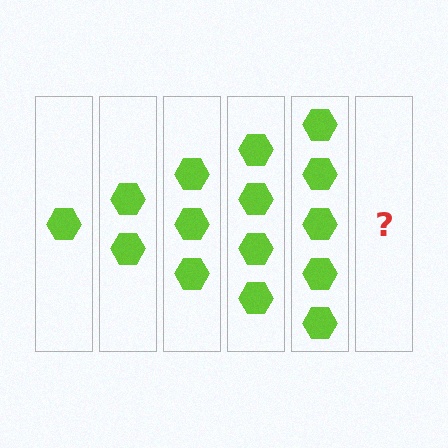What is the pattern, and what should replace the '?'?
The pattern is that each step adds one more hexagon. The '?' should be 6 hexagons.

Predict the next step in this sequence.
The next step is 6 hexagons.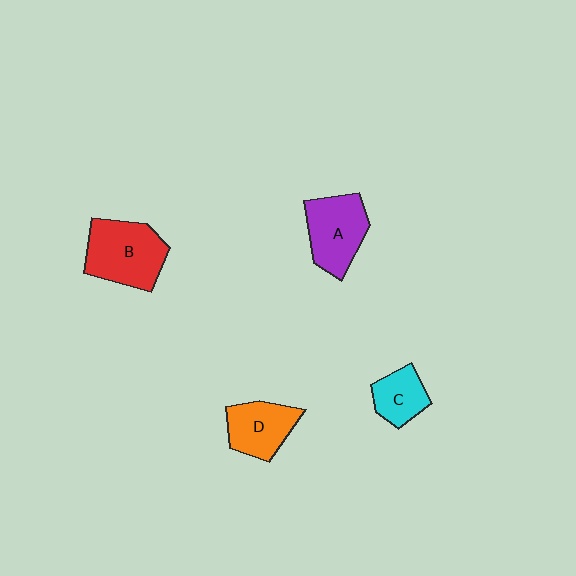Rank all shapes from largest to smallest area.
From largest to smallest: B (red), A (purple), D (orange), C (cyan).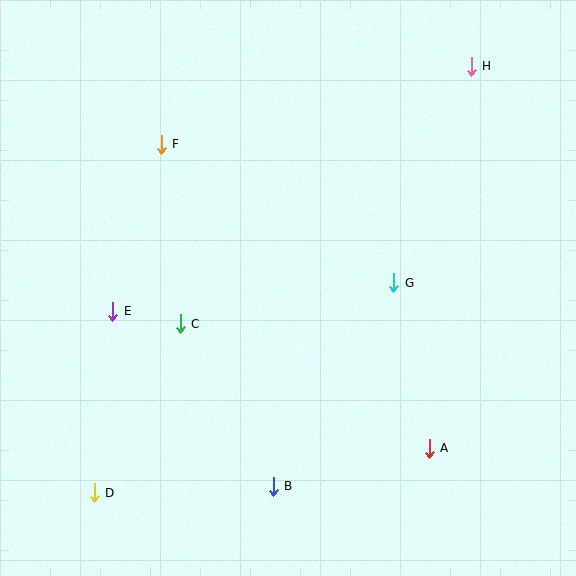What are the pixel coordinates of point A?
Point A is at (429, 448).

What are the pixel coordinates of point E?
Point E is at (113, 311).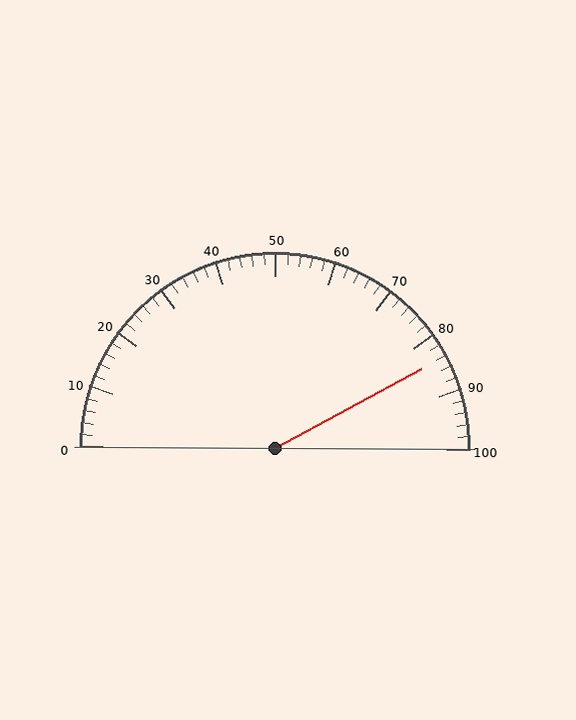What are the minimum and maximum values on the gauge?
The gauge ranges from 0 to 100.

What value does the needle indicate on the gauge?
The needle indicates approximately 84.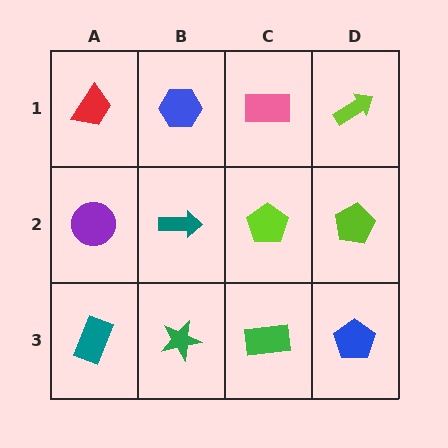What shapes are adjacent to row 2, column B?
A blue hexagon (row 1, column B), a green star (row 3, column B), a purple circle (row 2, column A), a lime pentagon (row 2, column C).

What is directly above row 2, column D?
A lime arrow.